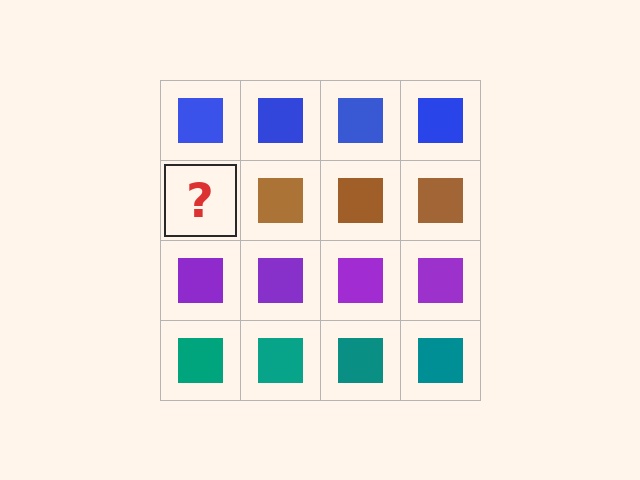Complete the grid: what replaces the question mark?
The question mark should be replaced with a brown square.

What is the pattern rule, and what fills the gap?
The rule is that each row has a consistent color. The gap should be filled with a brown square.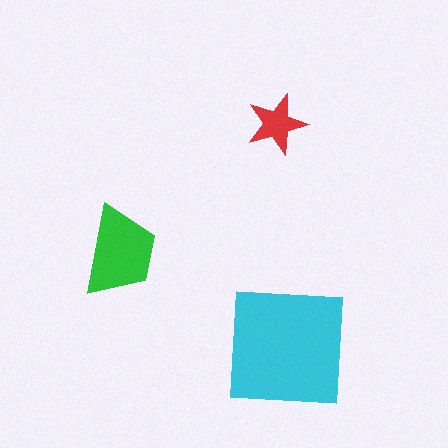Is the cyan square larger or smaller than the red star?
Larger.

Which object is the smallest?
The red star.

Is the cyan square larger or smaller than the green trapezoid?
Larger.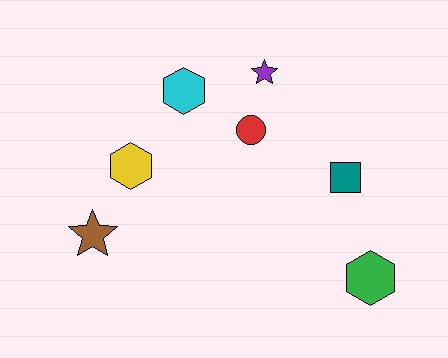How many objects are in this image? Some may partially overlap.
There are 7 objects.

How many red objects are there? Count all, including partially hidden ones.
There is 1 red object.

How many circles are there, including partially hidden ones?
There is 1 circle.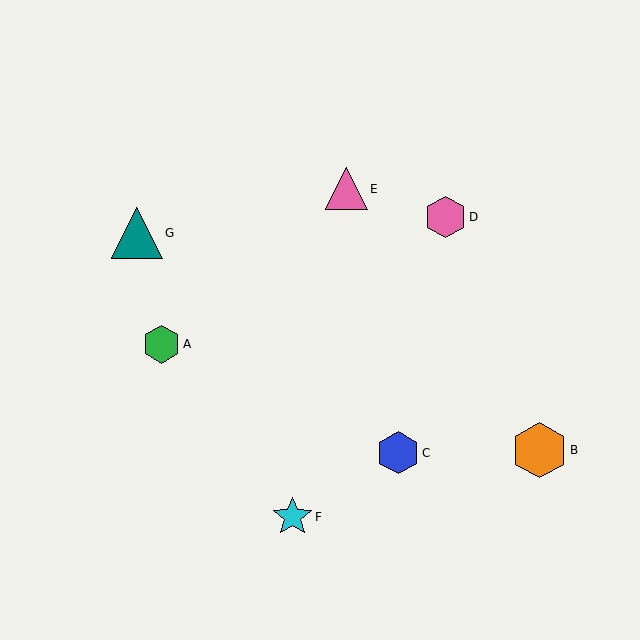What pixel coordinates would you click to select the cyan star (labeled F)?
Click at (292, 517) to select the cyan star F.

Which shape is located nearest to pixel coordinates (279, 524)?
The cyan star (labeled F) at (292, 517) is nearest to that location.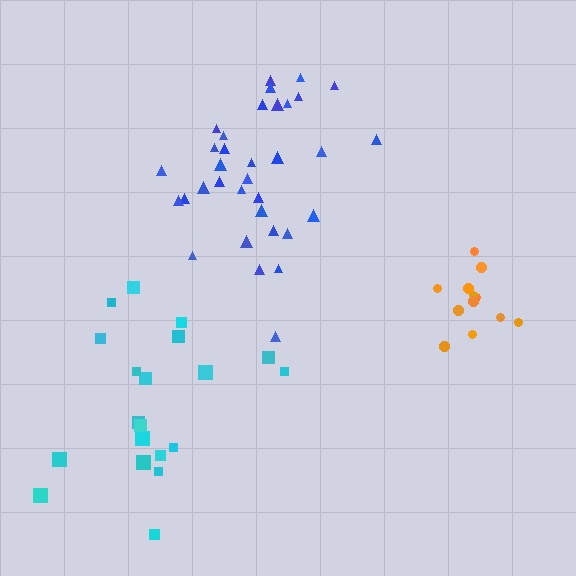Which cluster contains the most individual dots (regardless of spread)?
Blue (35).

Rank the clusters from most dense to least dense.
orange, blue, cyan.